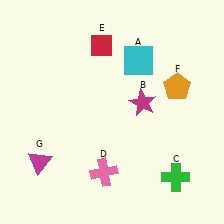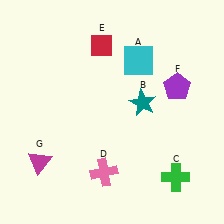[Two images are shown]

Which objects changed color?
B changed from magenta to teal. F changed from orange to purple.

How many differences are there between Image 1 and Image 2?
There are 2 differences between the two images.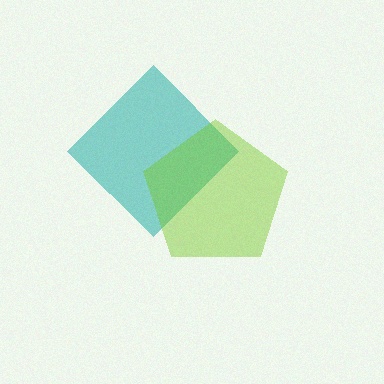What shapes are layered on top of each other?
The layered shapes are: a teal diamond, a lime pentagon.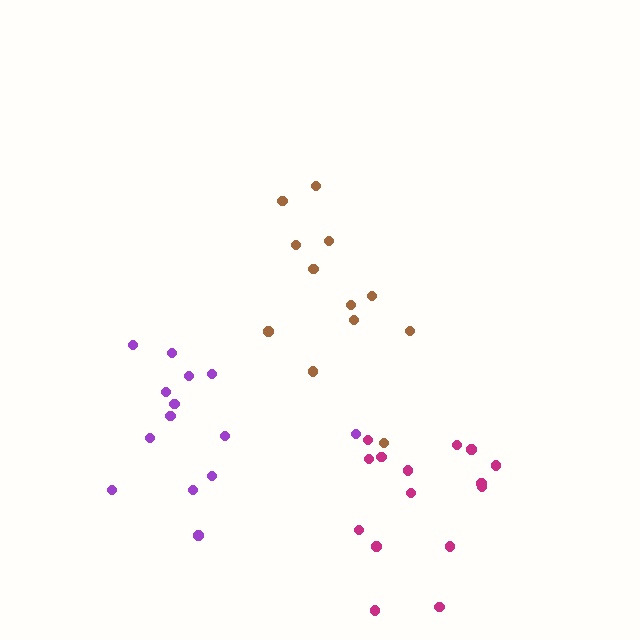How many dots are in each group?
Group 1: 14 dots, Group 2: 15 dots, Group 3: 12 dots (41 total).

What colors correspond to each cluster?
The clusters are colored: purple, magenta, brown.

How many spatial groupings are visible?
There are 3 spatial groupings.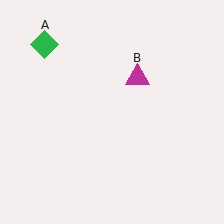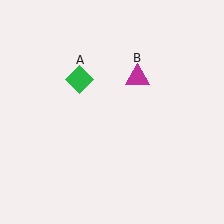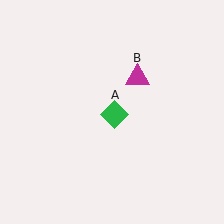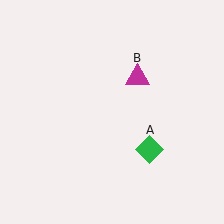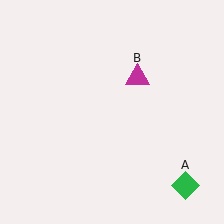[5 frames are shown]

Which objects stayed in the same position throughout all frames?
Magenta triangle (object B) remained stationary.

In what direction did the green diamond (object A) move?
The green diamond (object A) moved down and to the right.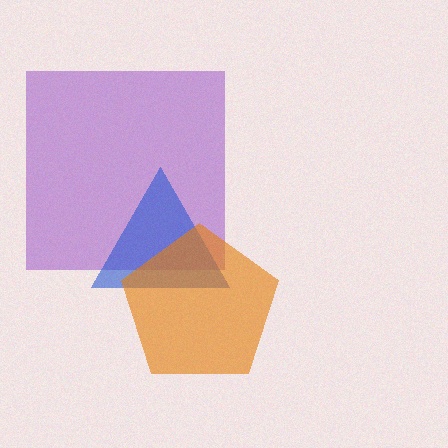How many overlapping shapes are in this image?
There are 3 overlapping shapes in the image.